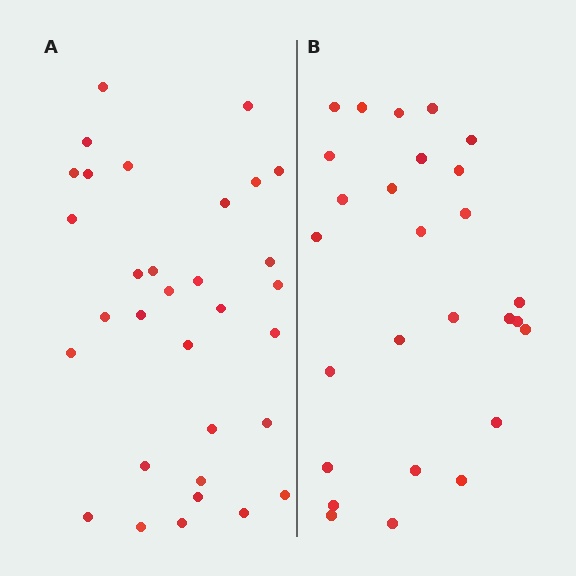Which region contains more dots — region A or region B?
Region A (the left region) has more dots.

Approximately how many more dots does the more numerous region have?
Region A has about 5 more dots than region B.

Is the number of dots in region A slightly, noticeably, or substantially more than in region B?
Region A has only slightly more — the two regions are fairly close. The ratio is roughly 1.2 to 1.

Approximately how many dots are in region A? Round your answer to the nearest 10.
About 30 dots. (The exact count is 32, which rounds to 30.)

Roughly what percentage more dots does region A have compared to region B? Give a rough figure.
About 20% more.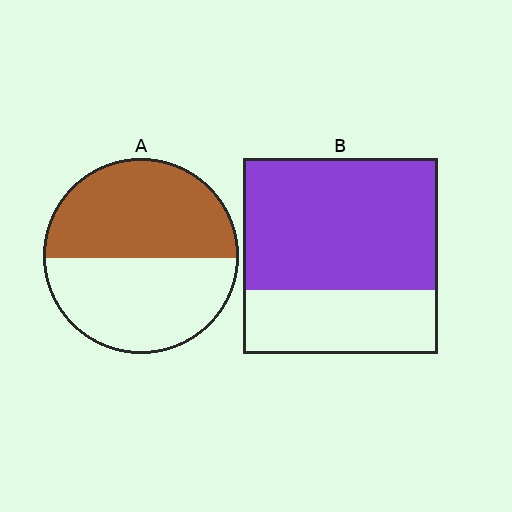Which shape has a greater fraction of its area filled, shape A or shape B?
Shape B.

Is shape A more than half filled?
Roughly half.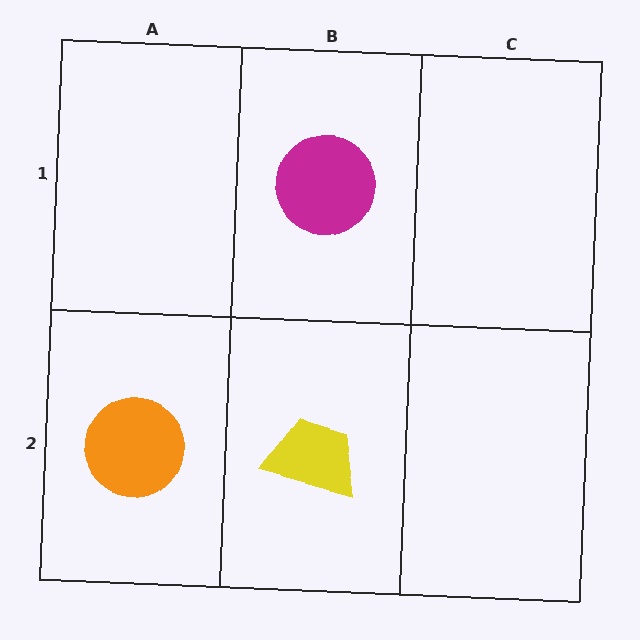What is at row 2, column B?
A yellow trapezoid.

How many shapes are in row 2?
2 shapes.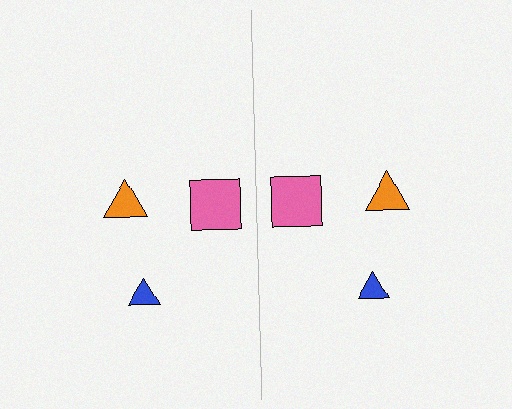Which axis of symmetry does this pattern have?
The pattern has a vertical axis of symmetry running through the center of the image.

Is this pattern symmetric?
Yes, this pattern has bilateral (reflection) symmetry.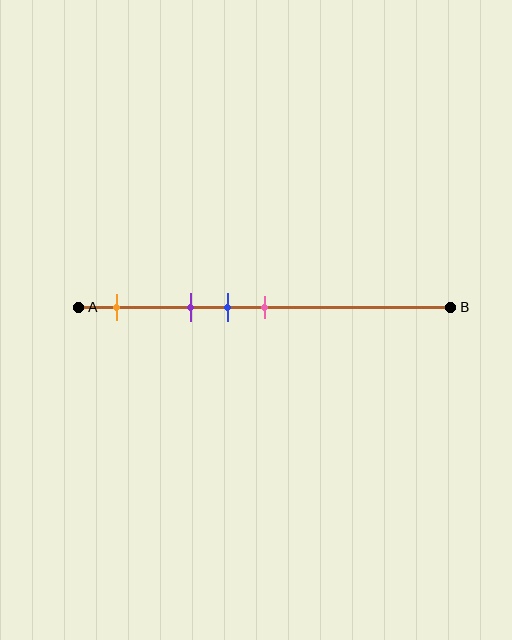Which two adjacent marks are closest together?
The blue and pink marks are the closest adjacent pair.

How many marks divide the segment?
There are 4 marks dividing the segment.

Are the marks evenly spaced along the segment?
No, the marks are not evenly spaced.